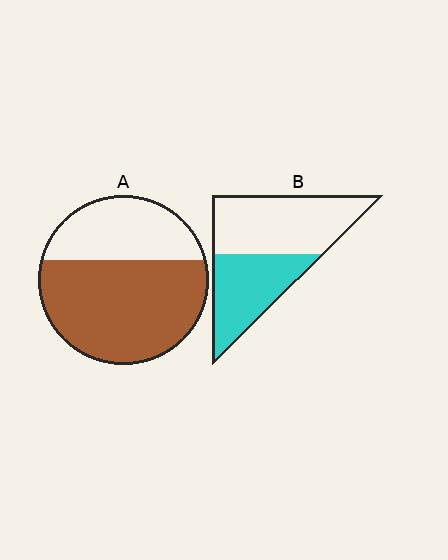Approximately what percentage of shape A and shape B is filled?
A is approximately 65% and B is approximately 45%.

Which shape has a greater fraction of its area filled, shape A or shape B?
Shape A.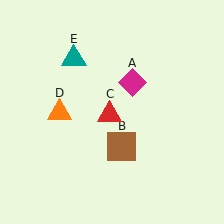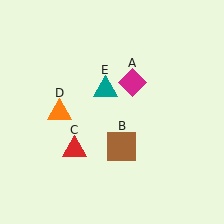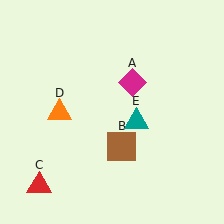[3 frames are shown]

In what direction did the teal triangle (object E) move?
The teal triangle (object E) moved down and to the right.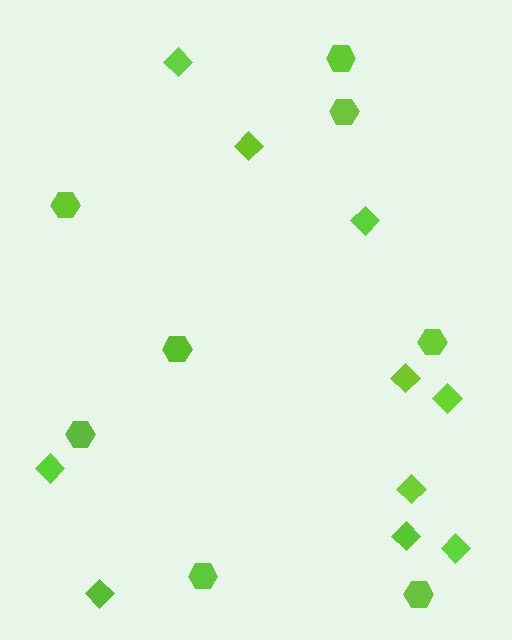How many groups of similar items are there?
There are 2 groups: one group of hexagons (8) and one group of diamonds (10).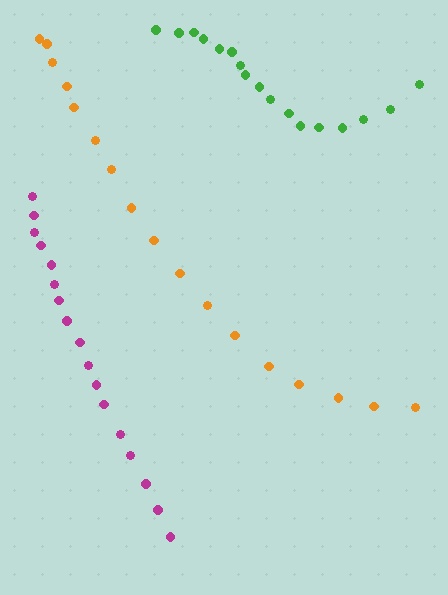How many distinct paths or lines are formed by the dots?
There are 3 distinct paths.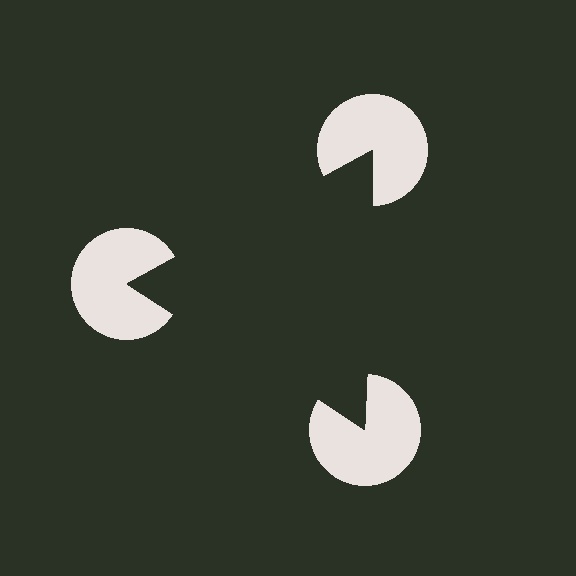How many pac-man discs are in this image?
There are 3 — one at each vertex of the illusory triangle.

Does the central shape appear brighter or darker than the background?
It typically appears slightly darker than the background, even though no actual brightness change is drawn.